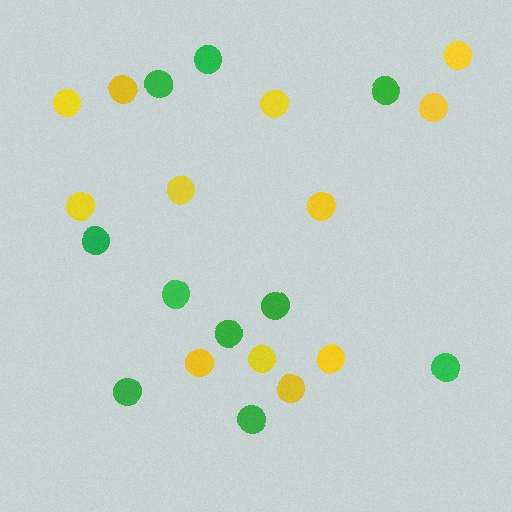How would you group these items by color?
There are 2 groups: one group of yellow circles (12) and one group of green circles (10).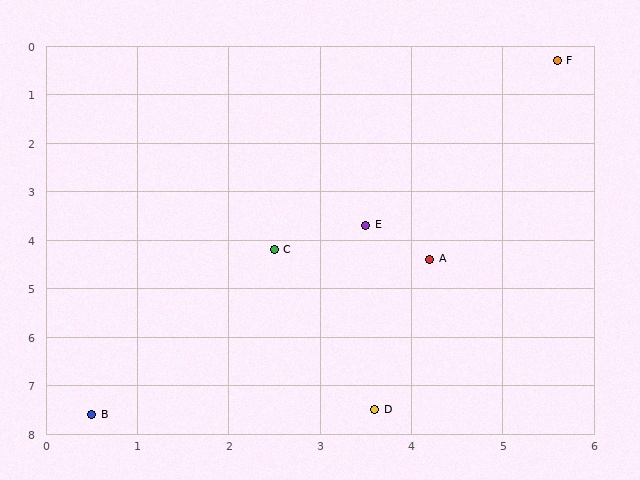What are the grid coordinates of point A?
Point A is at approximately (4.2, 4.4).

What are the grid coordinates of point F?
Point F is at approximately (5.6, 0.3).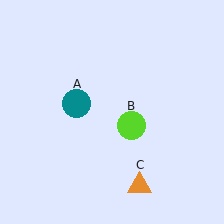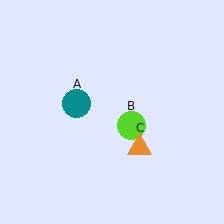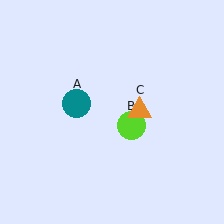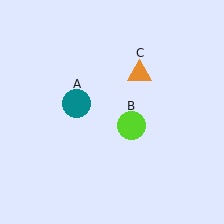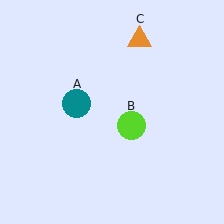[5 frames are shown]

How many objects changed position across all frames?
1 object changed position: orange triangle (object C).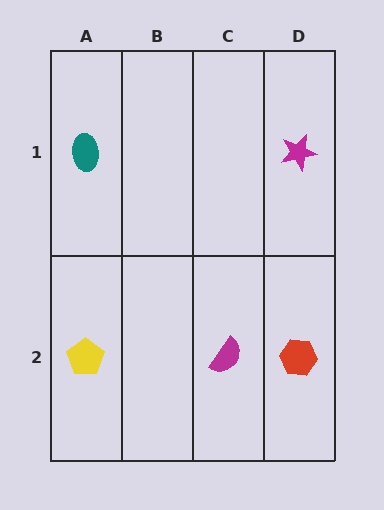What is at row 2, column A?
A yellow pentagon.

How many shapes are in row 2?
3 shapes.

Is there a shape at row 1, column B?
No, that cell is empty.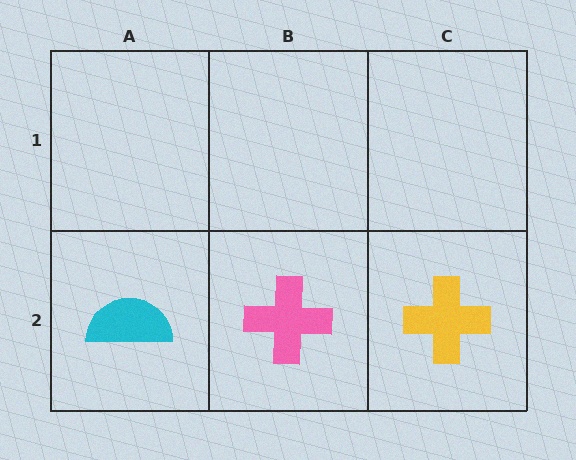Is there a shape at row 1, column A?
No, that cell is empty.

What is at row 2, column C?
A yellow cross.